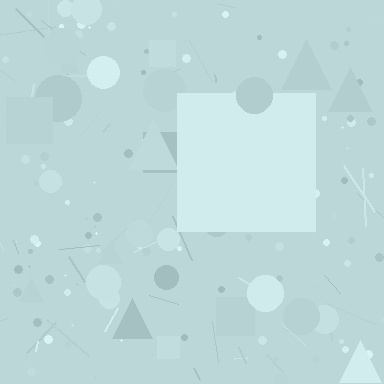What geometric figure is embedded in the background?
A square is embedded in the background.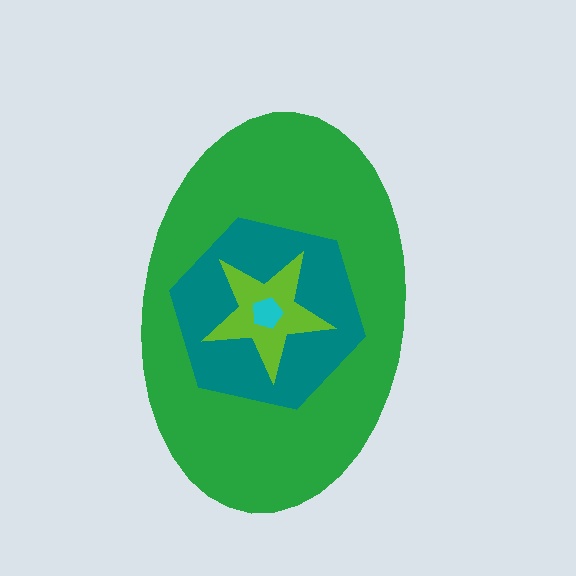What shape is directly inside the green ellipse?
The teal hexagon.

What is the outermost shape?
The green ellipse.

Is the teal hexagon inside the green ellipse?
Yes.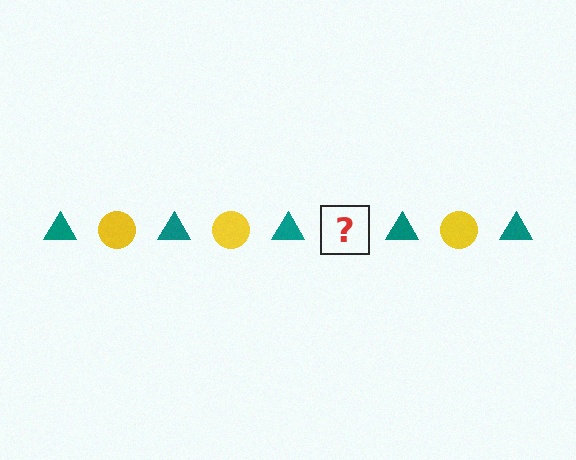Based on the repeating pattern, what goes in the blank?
The blank should be a yellow circle.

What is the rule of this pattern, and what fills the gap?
The rule is that the pattern alternates between teal triangle and yellow circle. The gap should be filled with a yellow circle.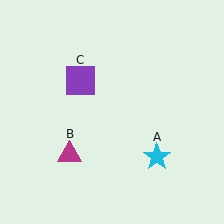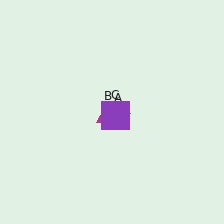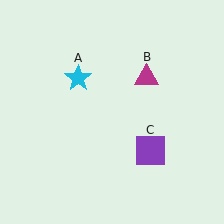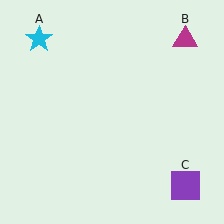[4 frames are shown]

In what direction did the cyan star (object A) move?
The cyan star (object A) moved up and to the left.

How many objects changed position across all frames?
3 objects changed position: cyan star (object A), magenta triangle (object B), purple square (object C).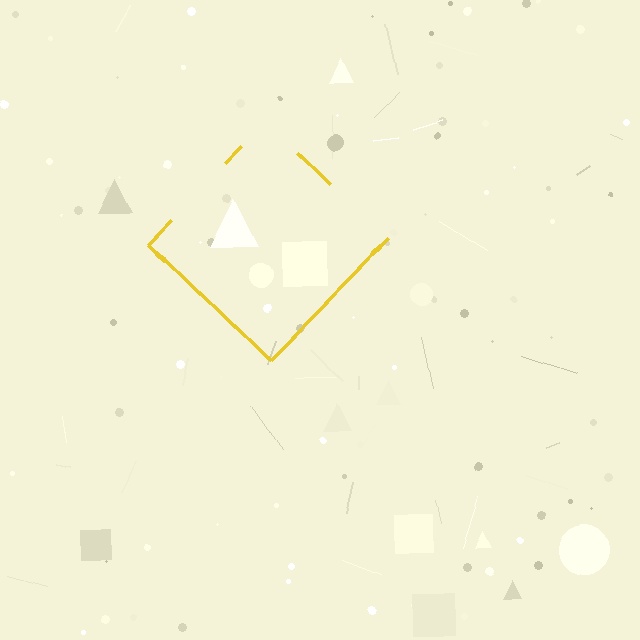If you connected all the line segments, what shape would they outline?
They would outline a diamond.